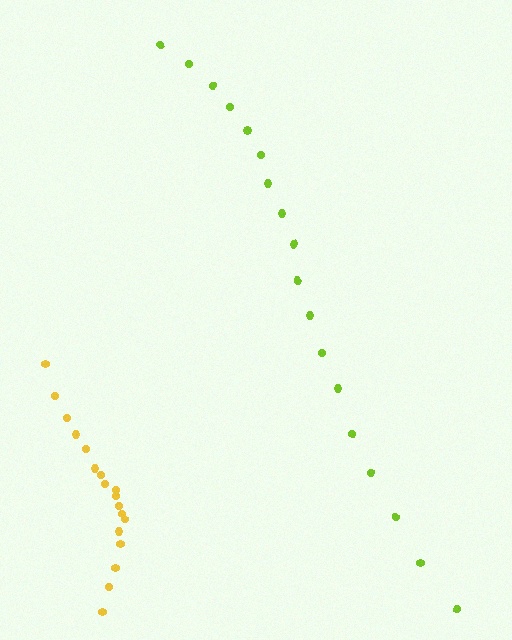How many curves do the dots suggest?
There are 2 distinct paths.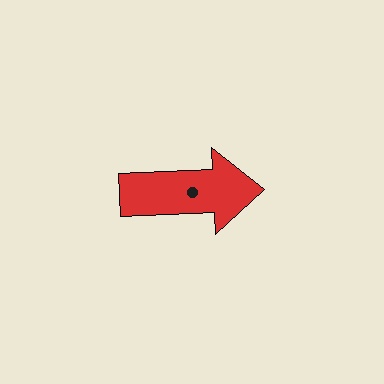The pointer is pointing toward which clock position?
Roughly 3 o'clock.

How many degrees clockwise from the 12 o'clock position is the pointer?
Approximately 88 degrees.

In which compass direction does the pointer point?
East.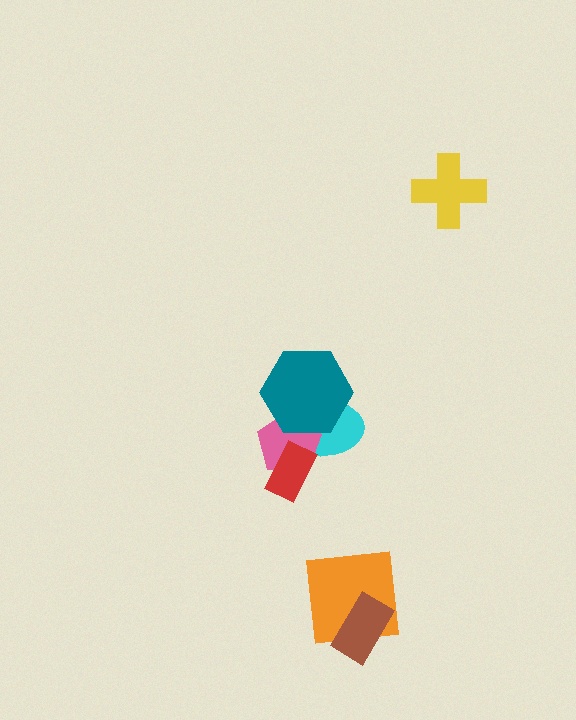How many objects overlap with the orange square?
1 object overlaps with the orange square.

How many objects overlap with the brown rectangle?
1 object overlaps with the brown rectangle.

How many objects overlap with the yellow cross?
0 objects overlap with the yellow cross.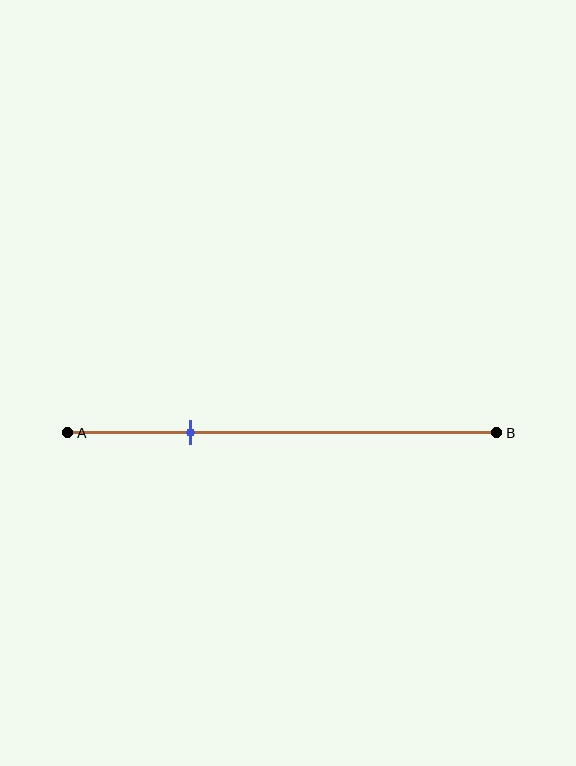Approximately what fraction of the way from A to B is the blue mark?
The blue mark is approximately 30% of the way from A to B.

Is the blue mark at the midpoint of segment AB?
No, the mark is at about 30% from A, not at the 50% midpoint.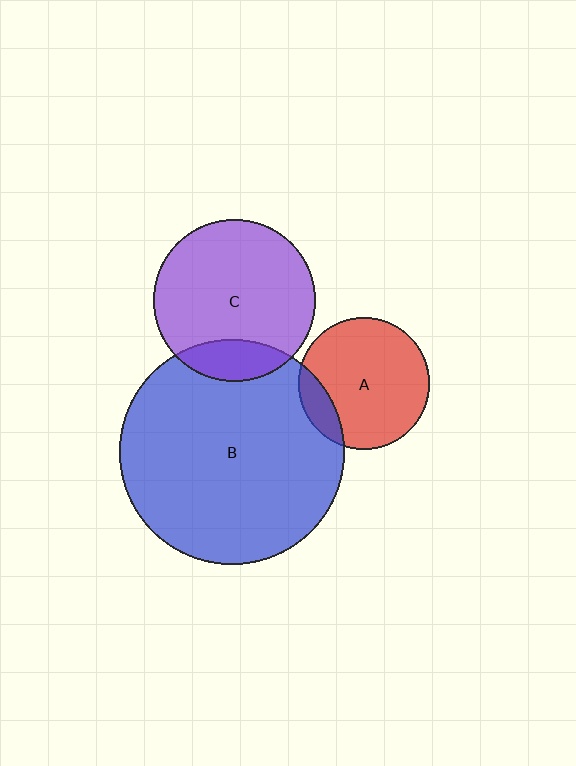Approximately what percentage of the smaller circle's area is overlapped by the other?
Approximately 15%.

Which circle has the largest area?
Circle B (blue).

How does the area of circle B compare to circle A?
Approximately 2.9 times.